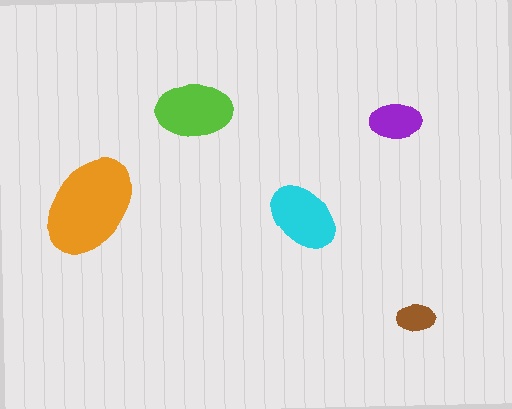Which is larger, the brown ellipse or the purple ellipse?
The purple one.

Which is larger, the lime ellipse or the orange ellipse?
The orange one.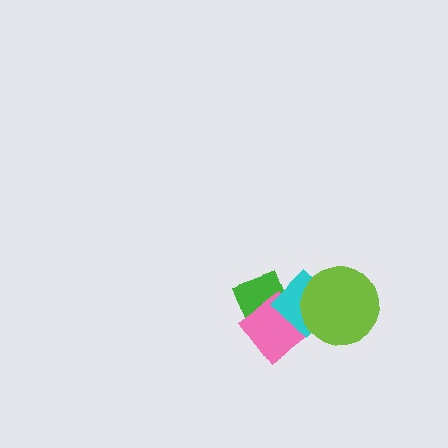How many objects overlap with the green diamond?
2 objects overlap with the green diamond.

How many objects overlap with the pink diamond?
2 objects overlap with the pink diamond.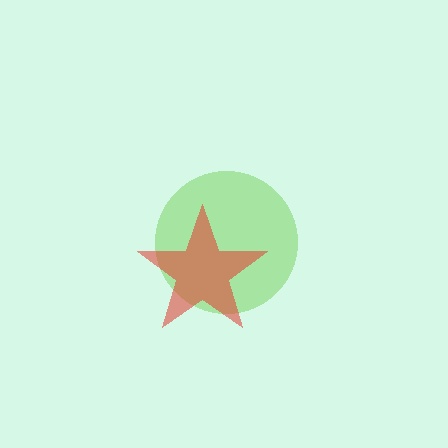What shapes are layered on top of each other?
The layered shapes are: a lime circle, a red star.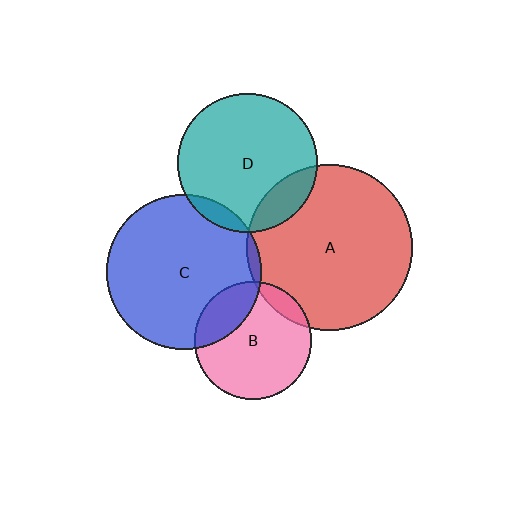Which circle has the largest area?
Circle A (red).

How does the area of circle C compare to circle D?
Approximately 1.2 times.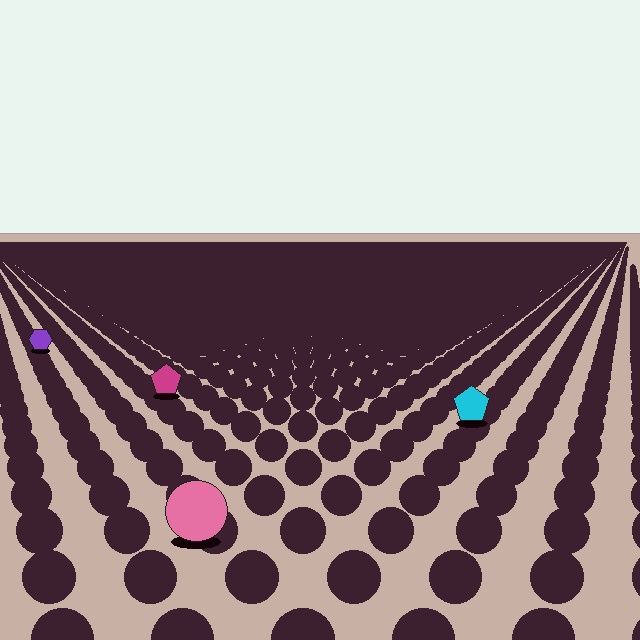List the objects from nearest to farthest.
From nearest to farthest: the pink circle, the cyan pentagon, the magenta pentagon, the purple hexagon.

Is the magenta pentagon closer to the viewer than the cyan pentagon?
No. The cyan pentagon is closer — you can tell from the texture gradient: the ground texture is coarser near it.